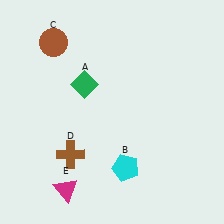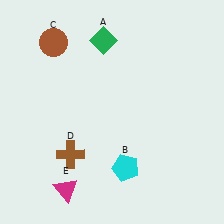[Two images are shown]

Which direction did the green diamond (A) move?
The green diamond (A) moved up.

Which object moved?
The green diamond (A) moved up.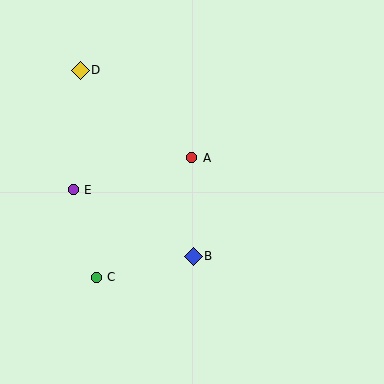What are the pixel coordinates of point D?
Point D is at (80, 70).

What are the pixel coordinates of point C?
Point C is at (96, 277).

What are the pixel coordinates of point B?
Point B is at (193, 256).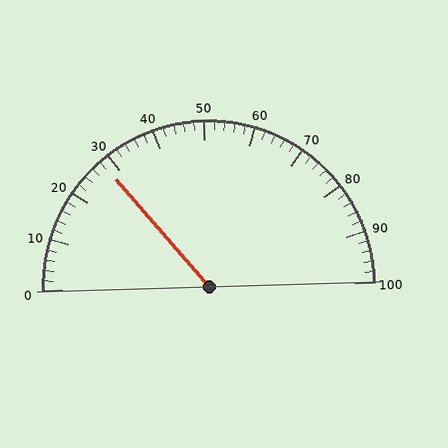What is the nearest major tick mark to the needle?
The nearest major tick mark is 30.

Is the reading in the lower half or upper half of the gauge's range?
The reading is in the lower half of the range (0 to 100).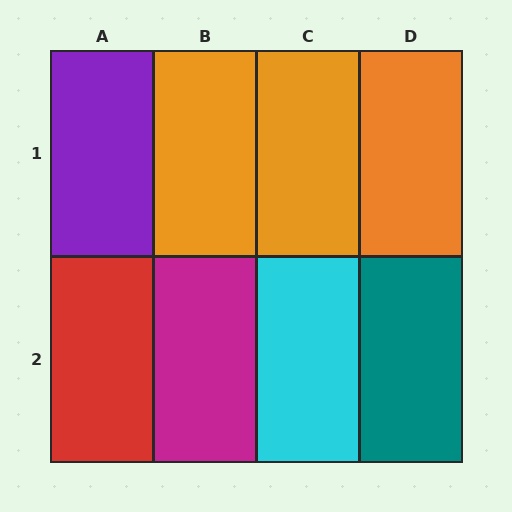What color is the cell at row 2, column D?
Teal.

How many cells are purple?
1 cell is purple.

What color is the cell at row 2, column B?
Magenta.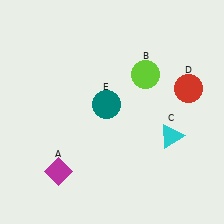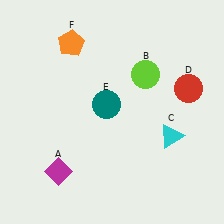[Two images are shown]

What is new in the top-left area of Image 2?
An orange pentagon (F) was added in the top-left area of Image 2.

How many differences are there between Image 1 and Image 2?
There is 1 difference between the two images.